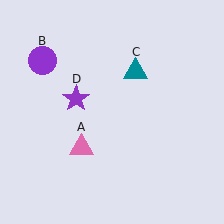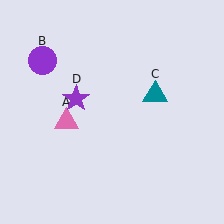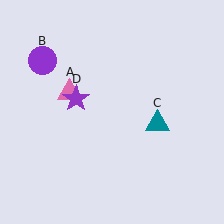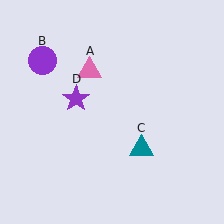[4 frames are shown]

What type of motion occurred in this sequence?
The pink triangle (object A), teal triangle (object C) rotated clockwise around the center of the scene.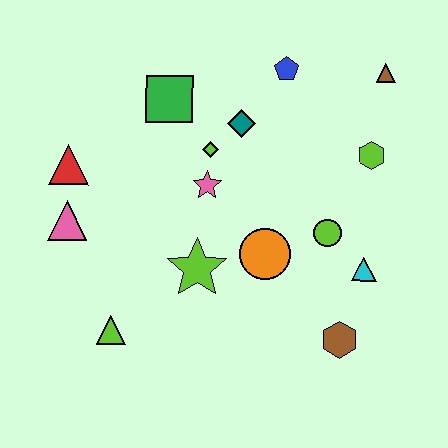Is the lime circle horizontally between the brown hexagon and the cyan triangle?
No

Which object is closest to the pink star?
The lime diamond is closest to the pink star.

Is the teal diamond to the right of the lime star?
Yes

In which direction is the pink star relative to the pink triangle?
The pink star is to the right of the pink triangle.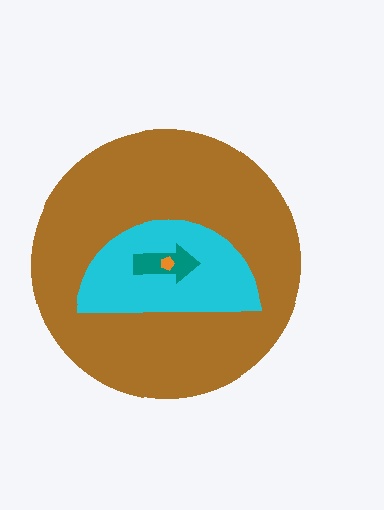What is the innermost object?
The orange pentagon.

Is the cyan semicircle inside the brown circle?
Yes.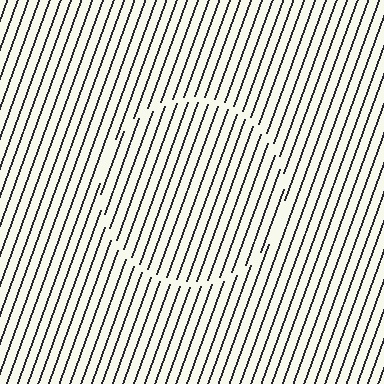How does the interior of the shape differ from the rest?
The interior of the shape contains the same grating, shifted by half a period — the contour is defined by the phase discontinuity where line-ends from the inner and outer gratings abut.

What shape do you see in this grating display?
An illusory circle. The interior of the shape contains the same grating, shifted by half a period — the contour is defined by the phase discontinuity where line-ends from the inner and outer gratings abut.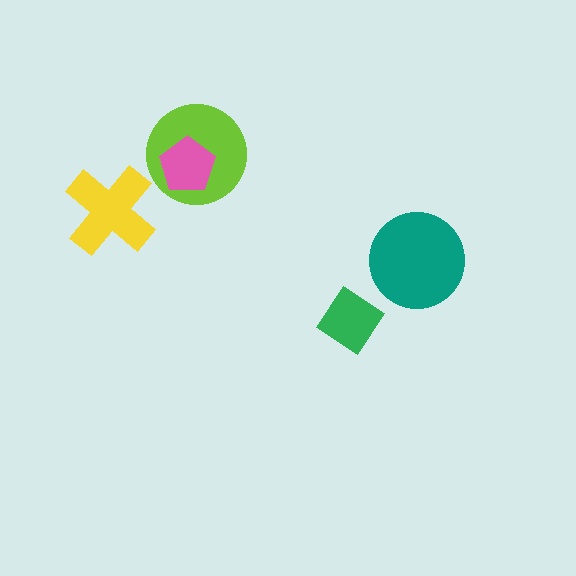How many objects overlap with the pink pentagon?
1 object overlaps with the pink pentagon.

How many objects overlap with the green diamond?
0 objects overlap with the green diamond.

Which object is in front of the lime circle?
The pink pentagon is in front of the lime circle.